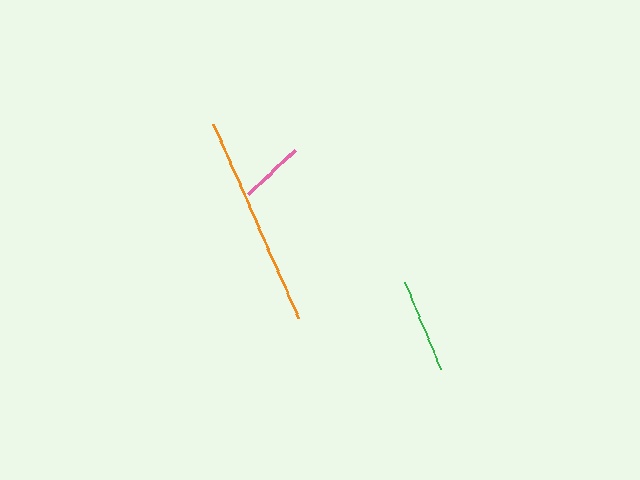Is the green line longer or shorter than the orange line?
The orange line is longer than the green line.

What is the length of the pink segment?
The pink segment is approximately 64 pixels long.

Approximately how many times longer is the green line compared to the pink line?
The green line is approximately 1.5 times the length of the pink line.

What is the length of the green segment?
The green segment is approximately 95 pixels long.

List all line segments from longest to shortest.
From longest to shortest: orange, green, pink.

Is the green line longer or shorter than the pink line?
The green line is longer than the pink line.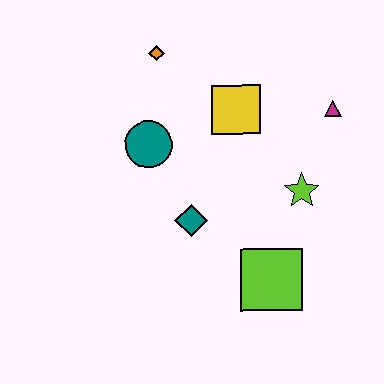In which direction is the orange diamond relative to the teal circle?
The orange diamond is above the teal circle.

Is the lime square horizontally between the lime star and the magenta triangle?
No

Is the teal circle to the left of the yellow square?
Yes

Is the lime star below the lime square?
No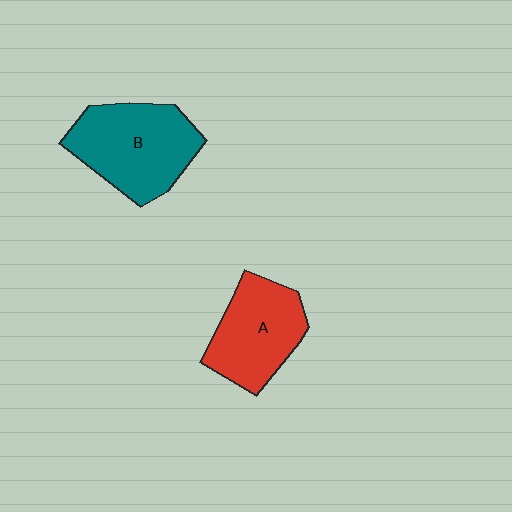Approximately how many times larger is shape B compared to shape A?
Approximately 1.2 times.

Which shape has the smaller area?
Shape A (red).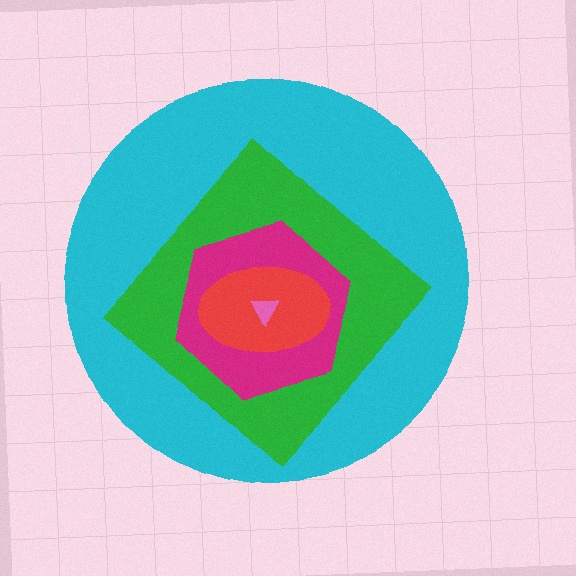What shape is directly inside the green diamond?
The magenta hexagon.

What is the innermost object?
The pink triangle.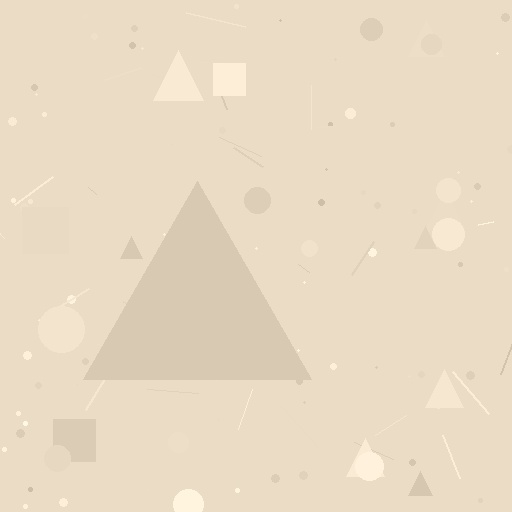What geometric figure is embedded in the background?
A triangle is embedded in the background.